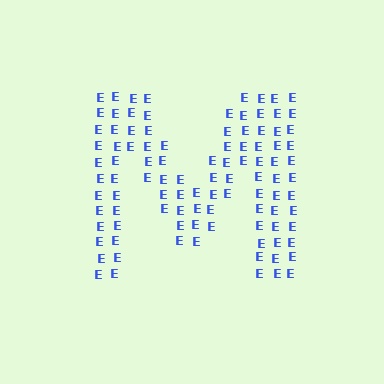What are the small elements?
The small elements are letter E's.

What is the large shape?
The large shape is the letter M.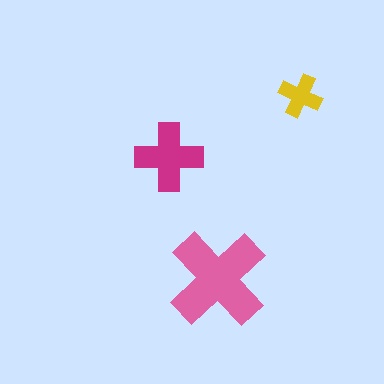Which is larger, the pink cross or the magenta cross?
The pink one.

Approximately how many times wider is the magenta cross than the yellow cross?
About 1.5 times wider.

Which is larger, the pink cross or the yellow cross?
The pink one.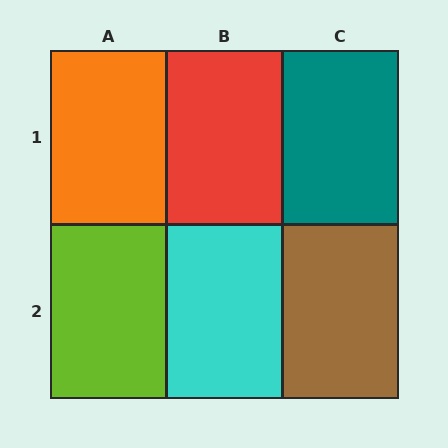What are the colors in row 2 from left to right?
Lime, cyan, brown.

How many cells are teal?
1 cell is teal.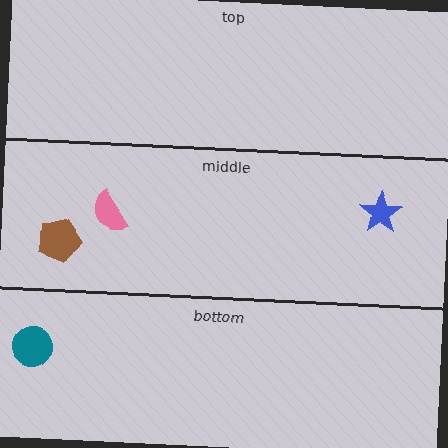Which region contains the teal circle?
The bottom region.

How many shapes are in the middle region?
3.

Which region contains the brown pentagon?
The middle region.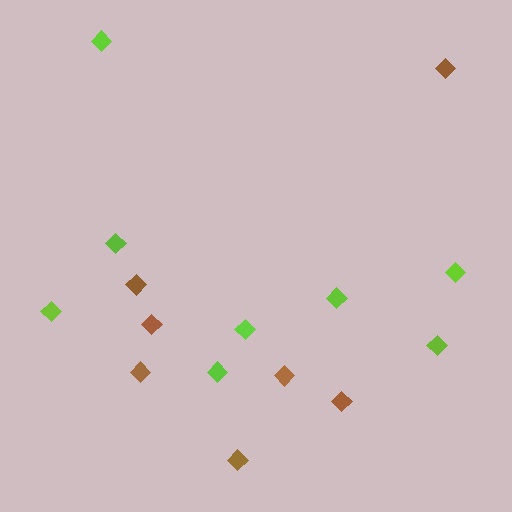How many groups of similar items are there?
There are 2 groups: one group of brown diamonds (7) and one group of lime diamonds (8).